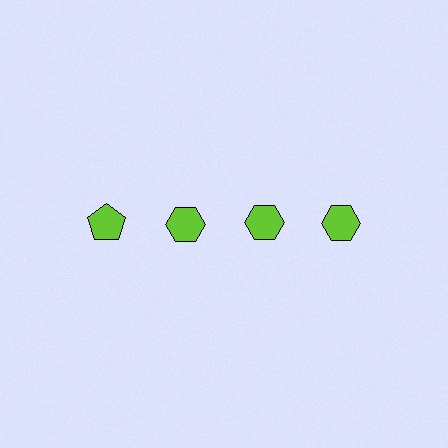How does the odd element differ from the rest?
It has a different shape: pentagon instead of hexagon.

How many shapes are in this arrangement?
There are 4 shapes arranged in a grid pattern.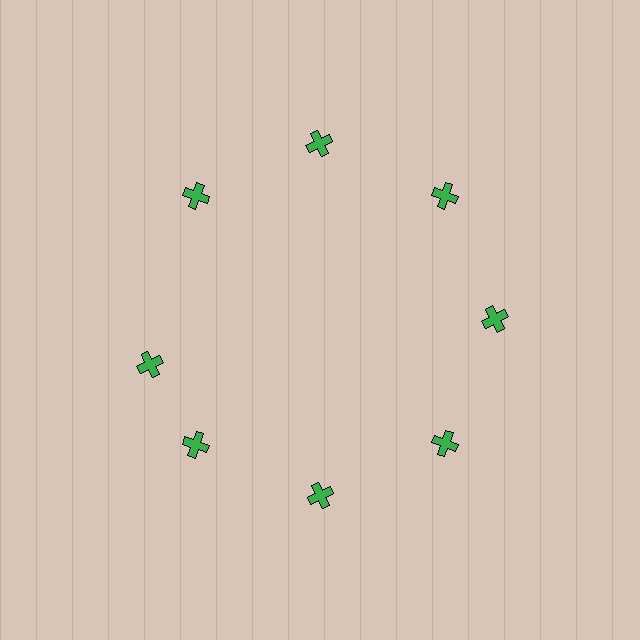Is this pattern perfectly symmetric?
No. The 8 green crosses are arranged in a ring, but one element near the 9 o'clock position is rotated out of alignment along the ring, breaking the 8-fold rotational symmetry.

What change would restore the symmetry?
The symmetry would be restored by rotating it back into even spacing with its neighbors so that all 8 crosses sit at equal angles and equal distance from the center.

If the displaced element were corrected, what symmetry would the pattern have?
It would have 8-fold rotational symmetry — the pattern would map onto itself every 45 degrees.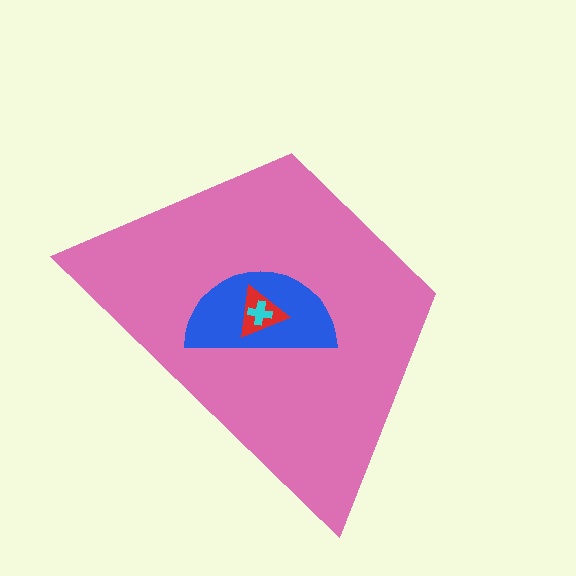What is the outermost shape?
The pink trapezoid.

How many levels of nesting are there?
4.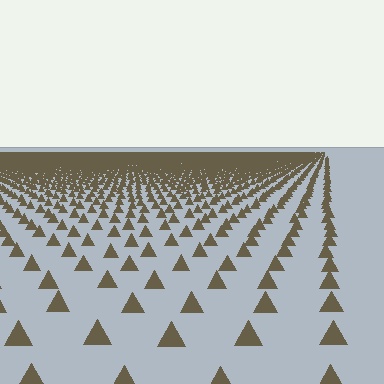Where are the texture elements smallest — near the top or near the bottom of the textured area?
Near the top.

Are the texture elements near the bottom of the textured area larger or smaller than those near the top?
Larger. Near the bottom, elements are closer to the viewer and appear at a bigger on-screen size.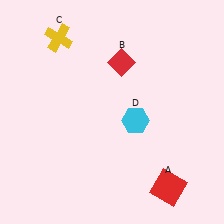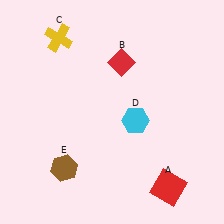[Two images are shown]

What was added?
A brown hexagon (E) was added in Image 2.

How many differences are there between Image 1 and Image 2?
There is 1 difference between the two images.